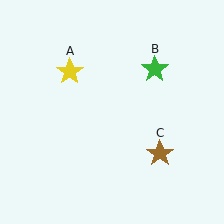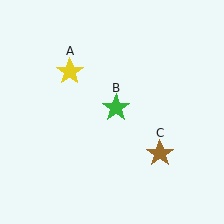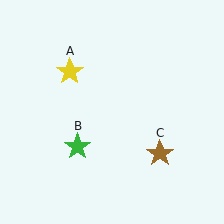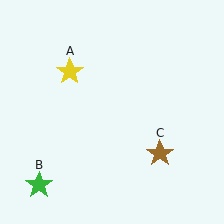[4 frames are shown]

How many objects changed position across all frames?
1 object changed position: green star (object B).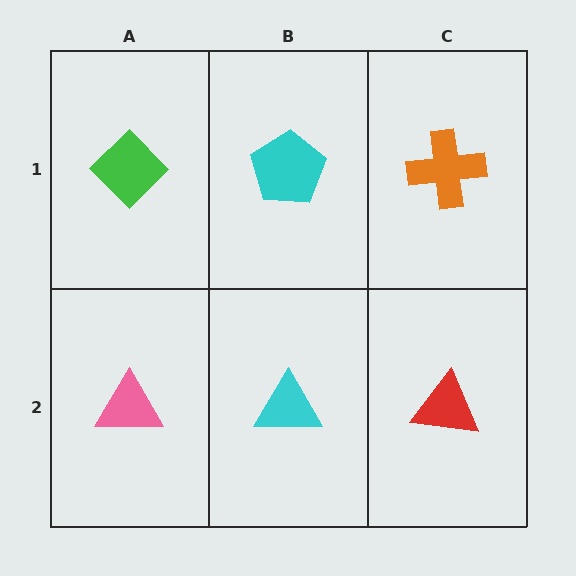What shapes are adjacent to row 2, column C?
An orange cross (row 1, column C), a cyan triangle (row 2, column B).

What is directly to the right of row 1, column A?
A cyan pentagon.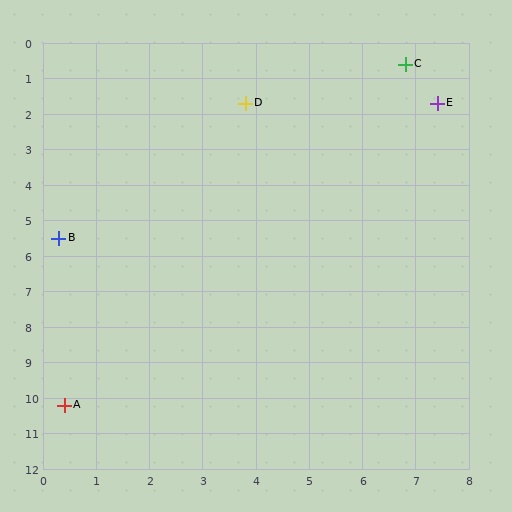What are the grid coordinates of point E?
Point E is at approximately (7.4, 1.7).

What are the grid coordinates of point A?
Point A is at approximately (0.4, 10.2).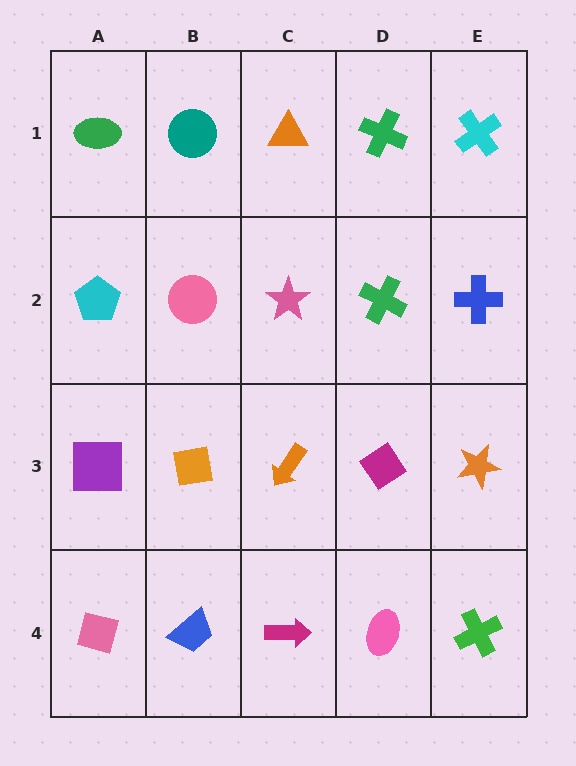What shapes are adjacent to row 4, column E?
An orange star (row 3, column E), a pink ellipse (row 4, column D).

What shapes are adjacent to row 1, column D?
A green cross (row 2, column D), an orange triangle (row 1, column C), a cyan cross (row 1, column E).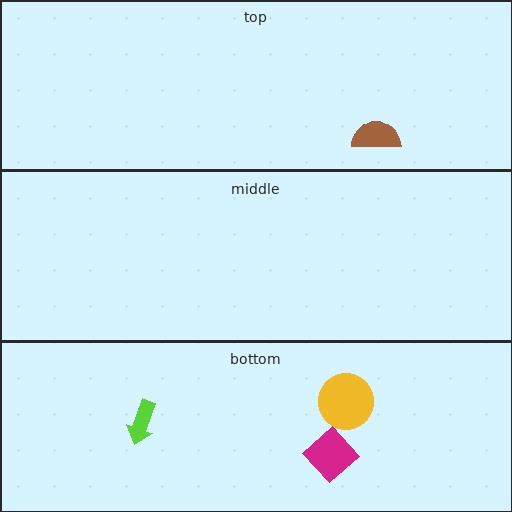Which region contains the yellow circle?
The bottom region.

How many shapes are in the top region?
1.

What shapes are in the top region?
The brown semicircle.